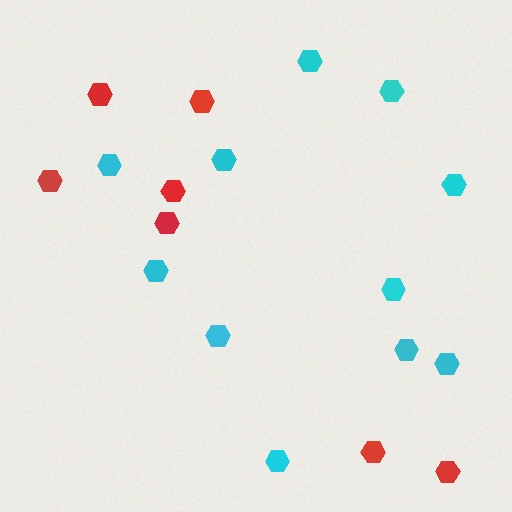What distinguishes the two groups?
There are 2 groups: one group of red hexagons (7) and one group of cyan hexagons (11).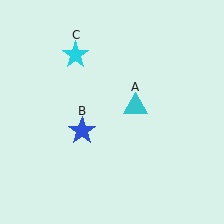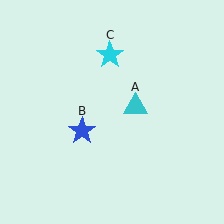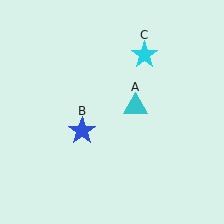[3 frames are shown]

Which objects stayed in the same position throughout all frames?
Cyan triangle (object A) and blue star (object B) remained stationary.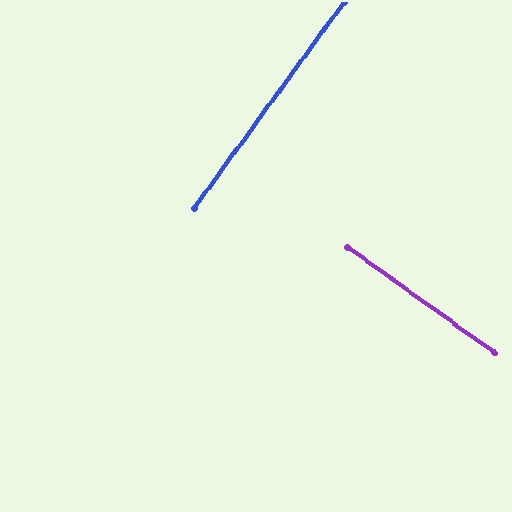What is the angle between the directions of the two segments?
Approximately 90 degrees.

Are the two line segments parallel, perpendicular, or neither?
Perpendicular — they meet at approximately 90°.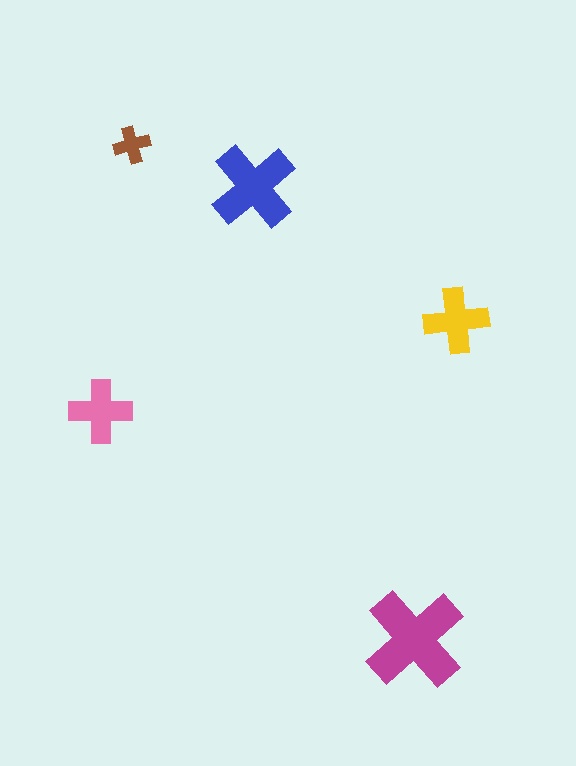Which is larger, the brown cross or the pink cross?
The pink one.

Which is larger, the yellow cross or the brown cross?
The yellow one.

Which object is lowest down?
The magenta cross is bottommost.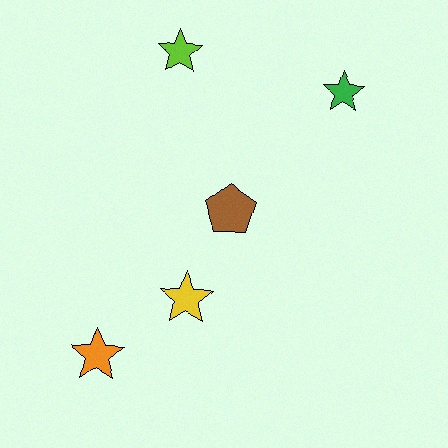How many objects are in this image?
There are 5 objects.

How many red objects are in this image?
There are no red objects.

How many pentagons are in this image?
There is 1 pentagon.